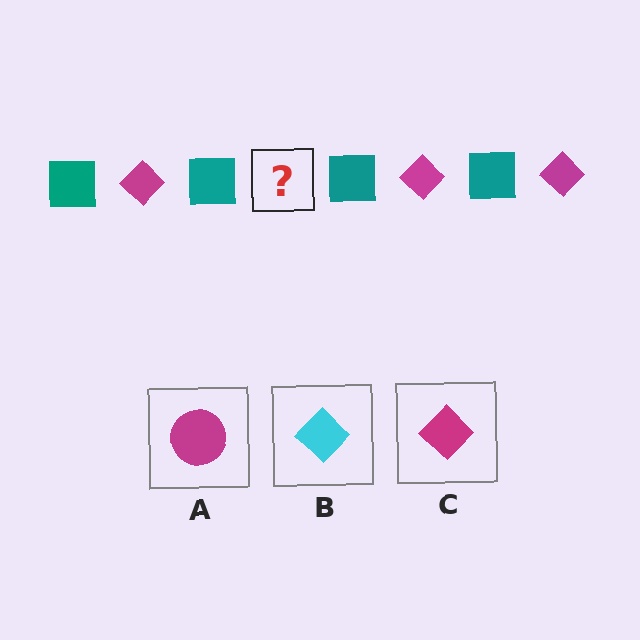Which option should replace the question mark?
Option C.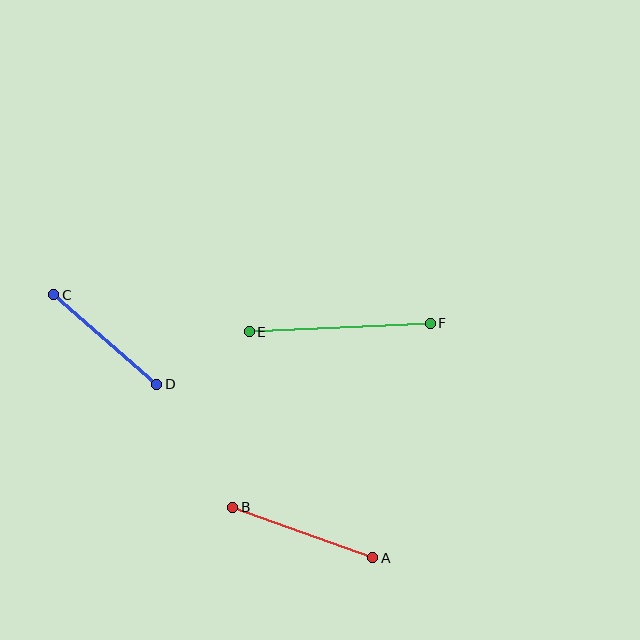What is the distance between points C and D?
The distance is approximately 136 pixels.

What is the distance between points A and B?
The distance is approximately 149 pixels.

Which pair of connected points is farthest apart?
Points E and F are farthest apart.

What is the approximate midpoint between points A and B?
The midpoint is at approximately (303, 532) pixels.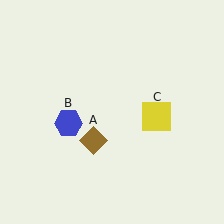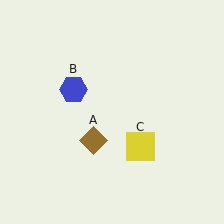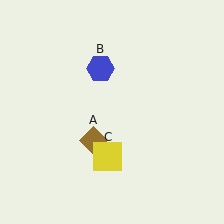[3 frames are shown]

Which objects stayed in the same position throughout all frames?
Brown diamond (object A) remained stationary.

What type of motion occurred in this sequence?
The blue hexagon (object B), yellow square (object C) rotated clockwise around the center of the scene.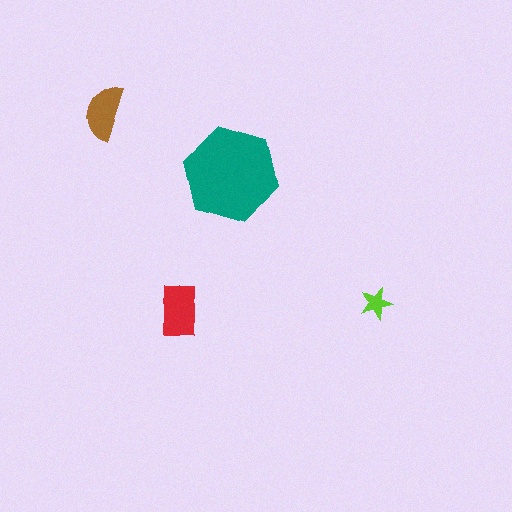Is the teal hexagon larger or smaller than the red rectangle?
Larger.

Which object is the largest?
The teal hexagon.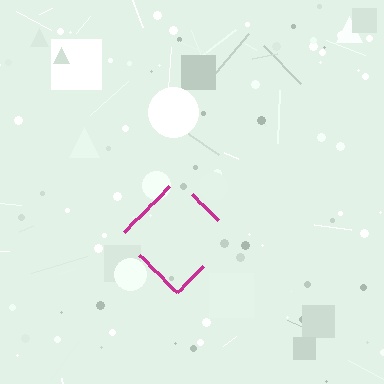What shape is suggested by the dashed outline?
The dashed outline suggests a diamond.